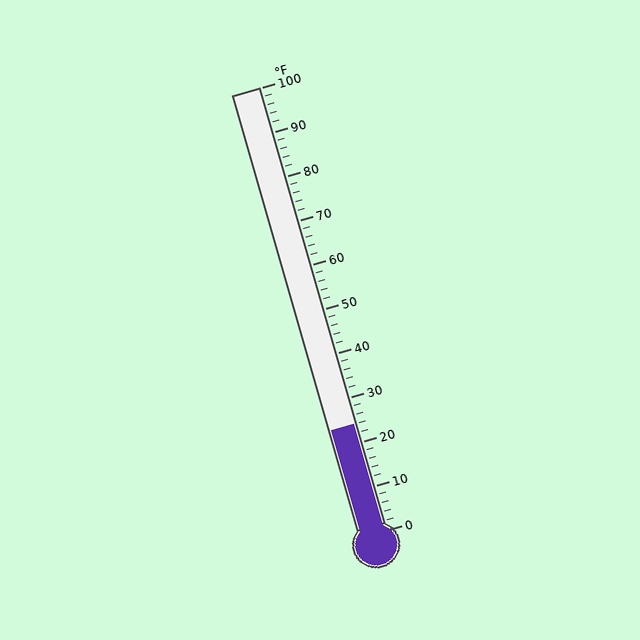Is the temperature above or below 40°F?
The temperature is below 40°F.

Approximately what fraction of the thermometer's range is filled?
The thermometer is filled to approximately 25% of its range.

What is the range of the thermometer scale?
The thermometer scale ranges from 0°F to 100°F.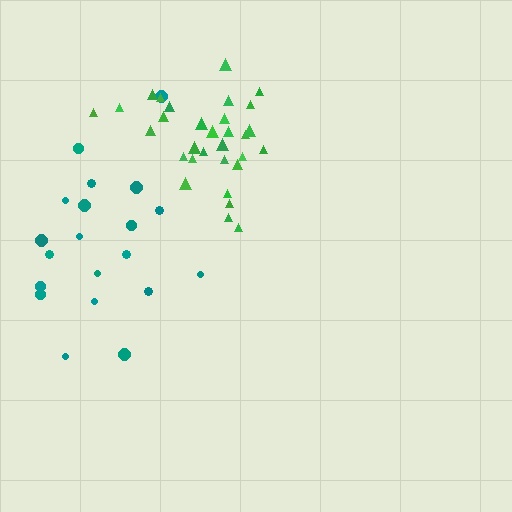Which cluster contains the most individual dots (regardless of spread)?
Green (32).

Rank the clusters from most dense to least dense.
green, teal.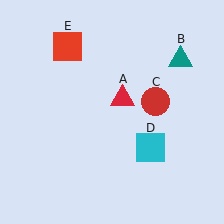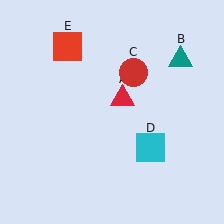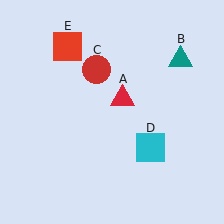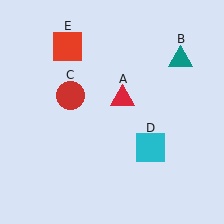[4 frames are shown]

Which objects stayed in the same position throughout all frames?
Red triangle (object A) and teal triangle (object B) and cyan square (object D) and red square (object E) remained stationary.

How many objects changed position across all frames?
1 object changed position: red circle (object C).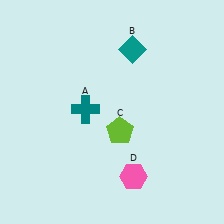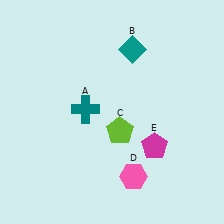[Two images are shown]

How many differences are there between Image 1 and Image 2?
There is 1 difference between the two images.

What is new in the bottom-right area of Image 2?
A magenta pentagon (E) was added in the bottom-right area of Image 2.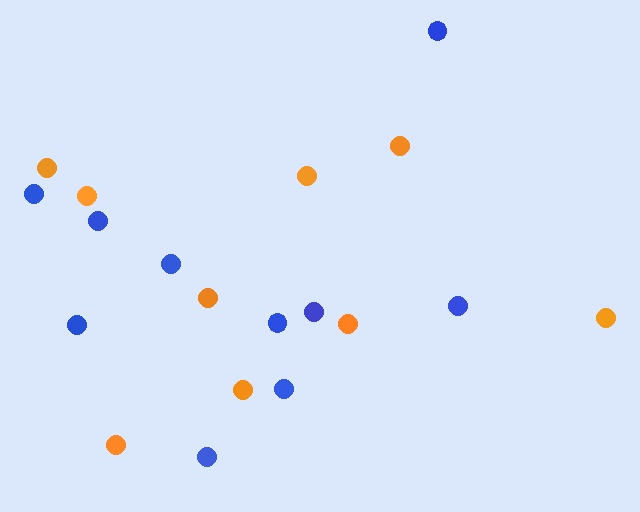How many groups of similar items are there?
There are 2 groups: one group of orange circles (9) and one group of blue circles (10).